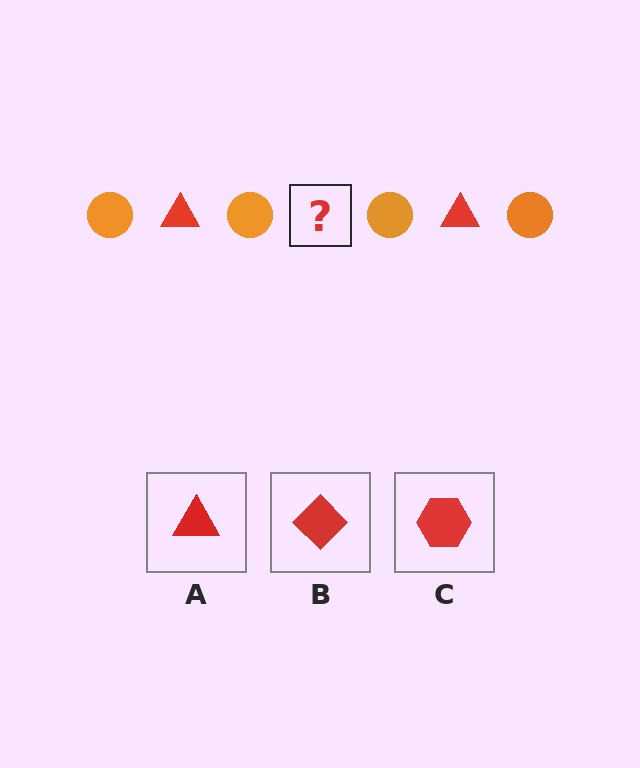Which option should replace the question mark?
Option A.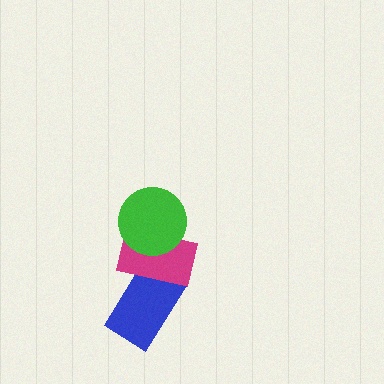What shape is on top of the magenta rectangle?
The green circle is on top of the magenta rectangle.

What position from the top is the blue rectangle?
The blue rectangle is 3rd from the top.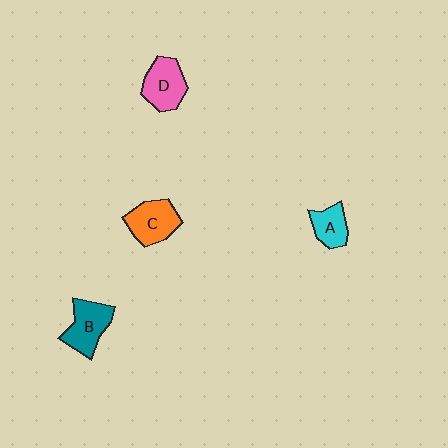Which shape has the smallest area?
Shape A (cyan).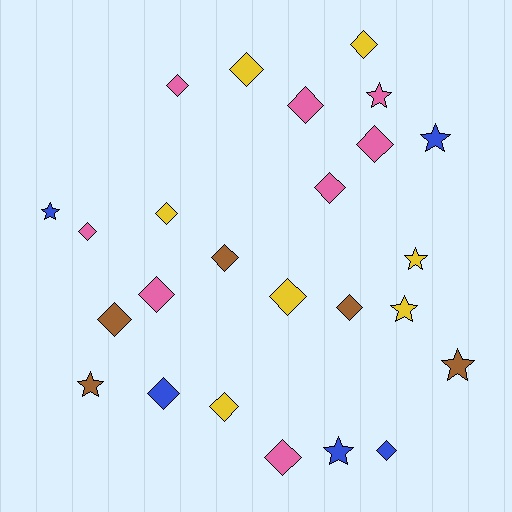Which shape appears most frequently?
Diamond, with 17 objects.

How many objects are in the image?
There are 25 objects.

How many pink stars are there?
There is 1 pink star.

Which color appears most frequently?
Pink, with 8 objects.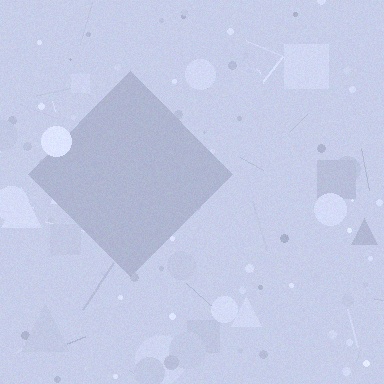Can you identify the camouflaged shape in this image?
The camouflaged shape is a diamond.